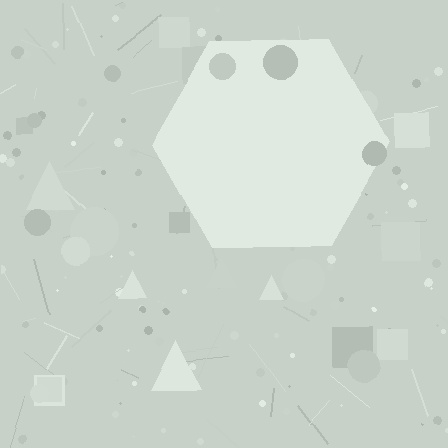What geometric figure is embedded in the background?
A hexagon is embedded in the background.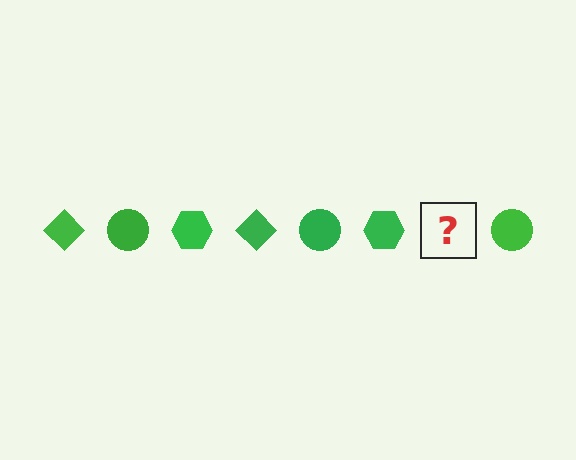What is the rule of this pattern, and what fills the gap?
The rule is that the pattern cycles through diamond, circle, hexagon shapes in green. The gap should be filled with a green diamond.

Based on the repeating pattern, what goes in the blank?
The blank should be a green diamond.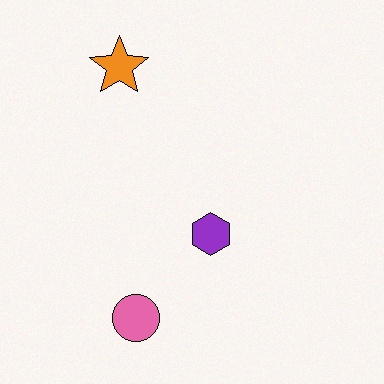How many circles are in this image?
There is 1 circle.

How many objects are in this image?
There are 3 objects.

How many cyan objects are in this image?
There are no cyan objects.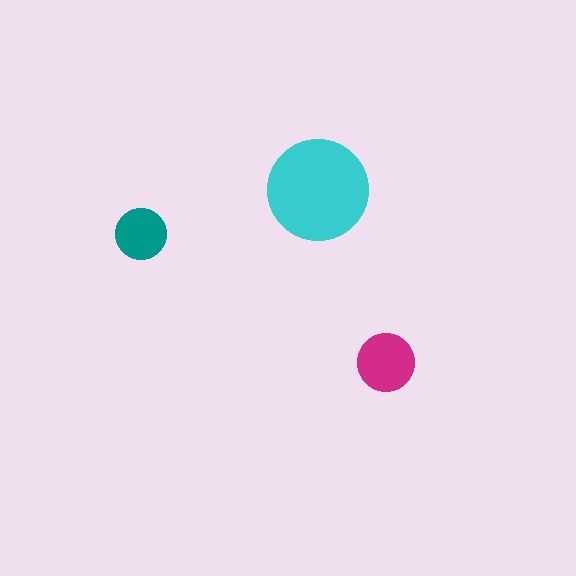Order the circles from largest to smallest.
the cyan one, the magenta one, the teal one.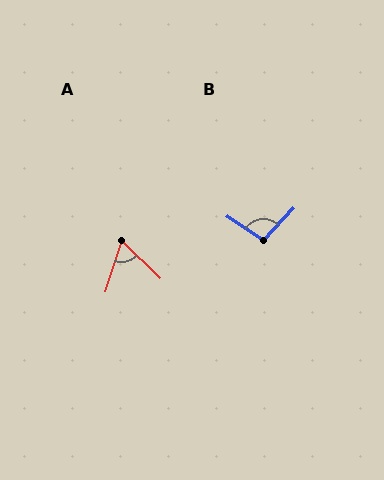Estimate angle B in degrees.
Approximately 100 degrees.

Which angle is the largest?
B, at approximately 100 degrees.